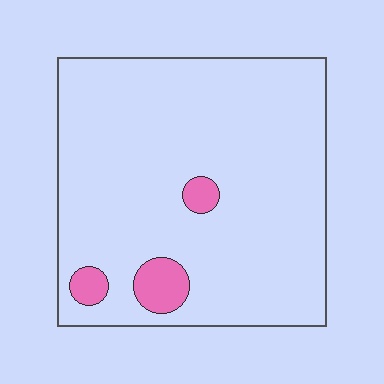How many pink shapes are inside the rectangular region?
3.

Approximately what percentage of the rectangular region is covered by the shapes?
Approximately 5%.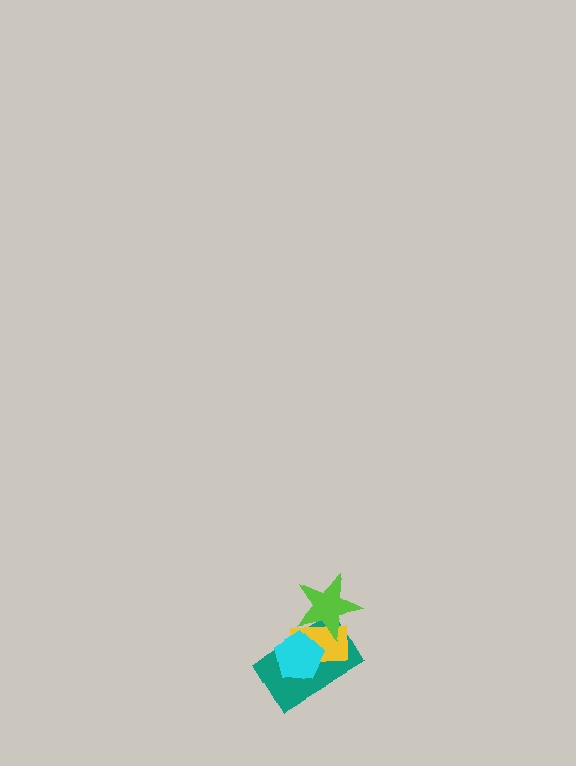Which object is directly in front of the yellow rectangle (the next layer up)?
The cyan pentagon is directly in front of the yellow rectangle.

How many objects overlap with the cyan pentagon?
2 objects overlap with the cyan pentagon.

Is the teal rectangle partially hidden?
Yes, it is partially covered by another shape.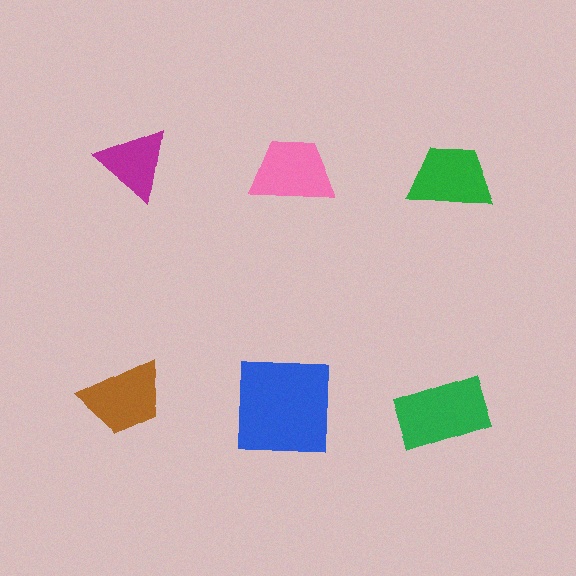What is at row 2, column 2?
A blue square.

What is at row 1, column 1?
A magenta triangle.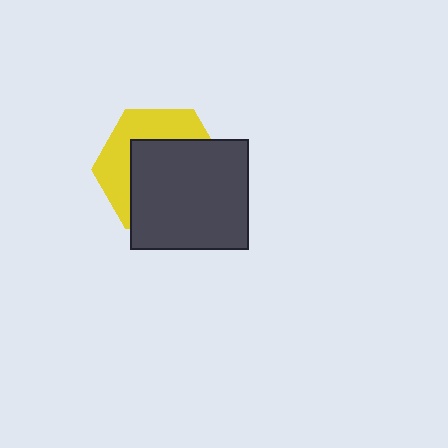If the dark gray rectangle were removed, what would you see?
You would see the complete yellow hexagon.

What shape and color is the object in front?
The object in front is a dark gray rectangle.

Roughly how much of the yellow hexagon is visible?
A small part of it is visible (roughly 38%).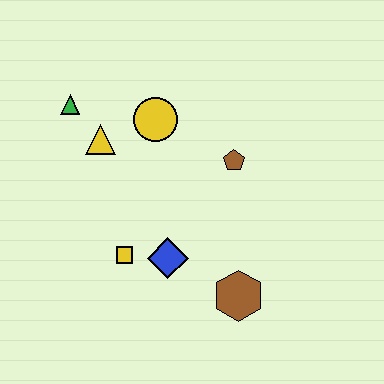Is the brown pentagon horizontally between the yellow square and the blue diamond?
No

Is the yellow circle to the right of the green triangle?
Yes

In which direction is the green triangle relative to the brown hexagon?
The green triangle is above the brown hexagon.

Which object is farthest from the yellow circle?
The brown hexagon is farthest from the yellow circle.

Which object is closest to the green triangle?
The yellow triangle is closest to the green triangle.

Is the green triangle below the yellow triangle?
No